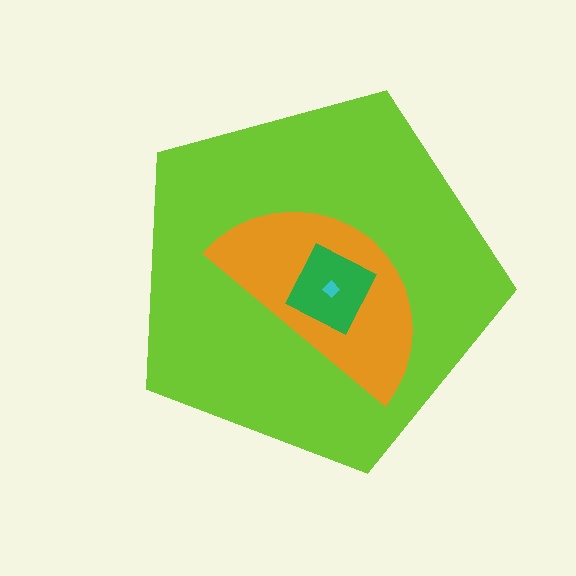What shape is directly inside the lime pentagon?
The orange semicircle.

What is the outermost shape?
The lime pentagon.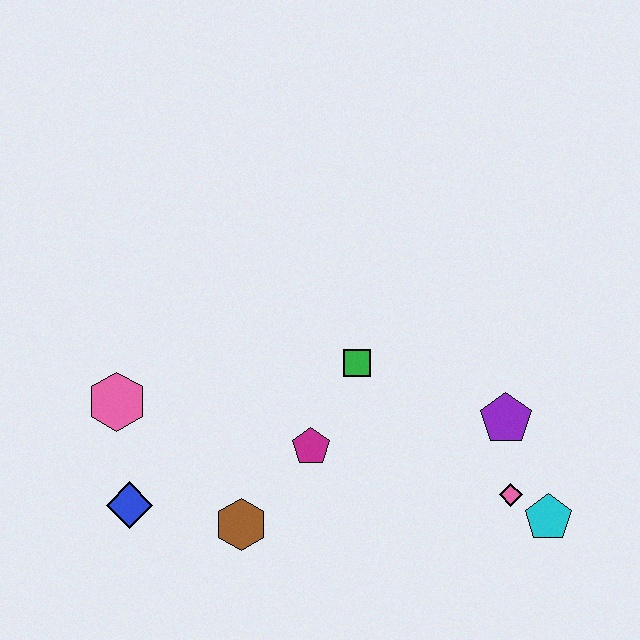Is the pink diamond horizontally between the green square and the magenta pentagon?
No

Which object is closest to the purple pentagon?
The pink diamond is closest to the purple pentagon.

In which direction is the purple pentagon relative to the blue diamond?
The purple pentagon is to the right of the blue diamond.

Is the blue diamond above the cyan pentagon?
Yes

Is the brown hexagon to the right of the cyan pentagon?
No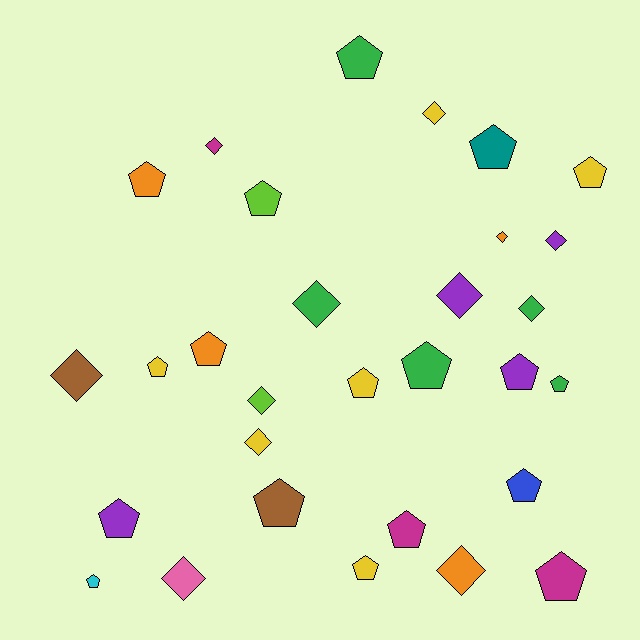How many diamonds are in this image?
There are 12 diamonds.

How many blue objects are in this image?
There is 1 blue object.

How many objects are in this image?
There are 30 objects.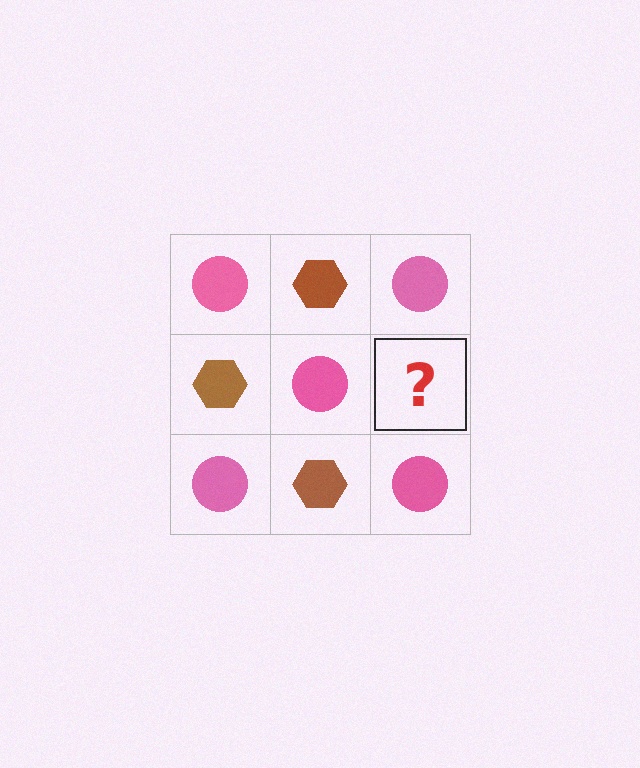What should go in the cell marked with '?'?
The missing cell should contain a brown hexagon.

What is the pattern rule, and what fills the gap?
The rule is that it alternates pink circle and brown hexagon in a checkerboard pattern. The gap should be filled with a brown hexagon.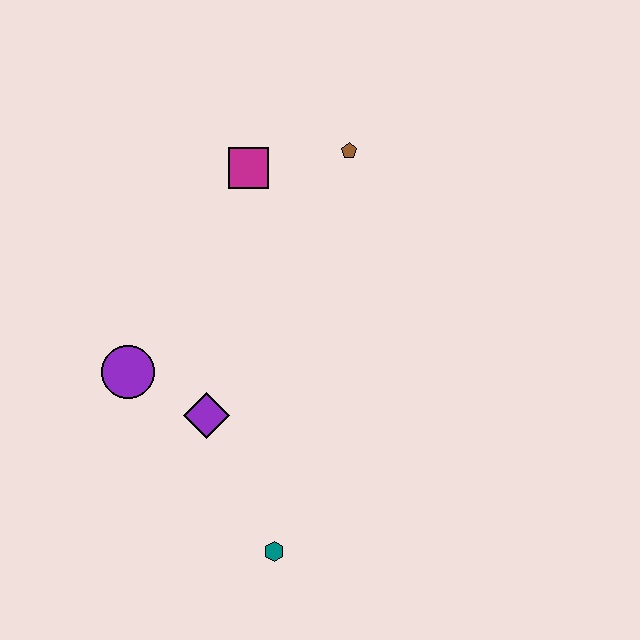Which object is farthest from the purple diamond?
The brown pentagon is farthest from the purple diamond.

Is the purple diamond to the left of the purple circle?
No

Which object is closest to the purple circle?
The purple diamond is closest to the purple circle.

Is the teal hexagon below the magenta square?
Yes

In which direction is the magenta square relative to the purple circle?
The magenta square is above the purple circle.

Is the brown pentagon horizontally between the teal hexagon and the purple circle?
No